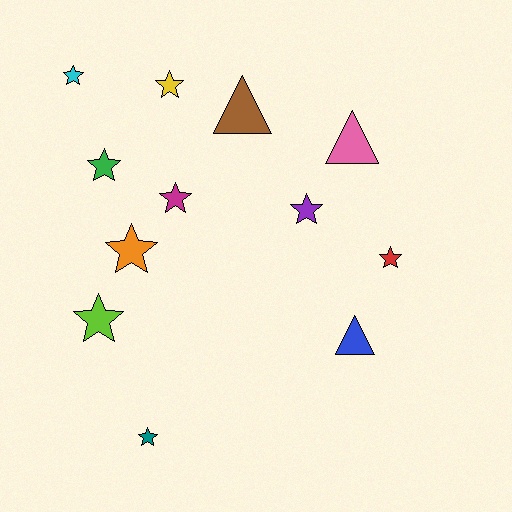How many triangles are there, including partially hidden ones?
There are 3 triangles.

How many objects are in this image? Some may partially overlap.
There are 12 objects.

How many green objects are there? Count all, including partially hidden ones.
There is 1 green object.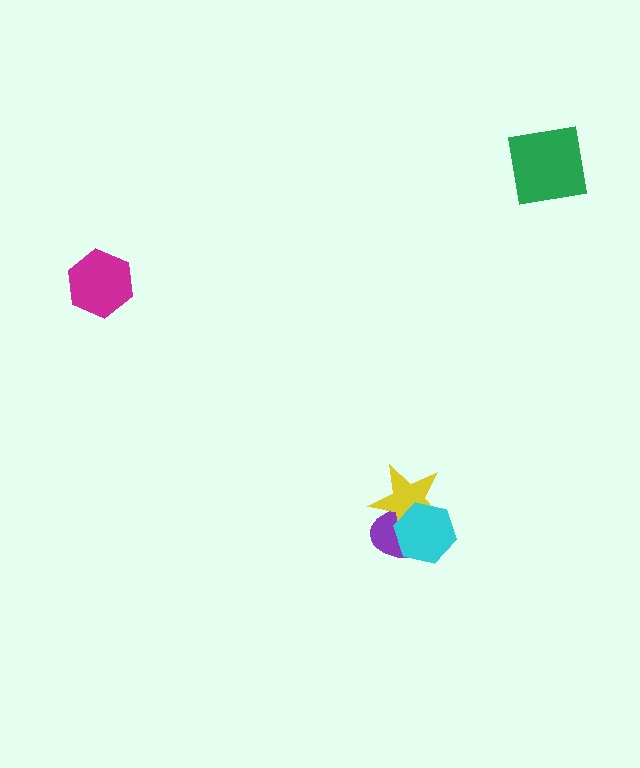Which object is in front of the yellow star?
The cyan hexagon is in front of the yellow star.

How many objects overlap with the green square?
0 objects overlap with the green square.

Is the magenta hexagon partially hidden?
No, no other shape covers it.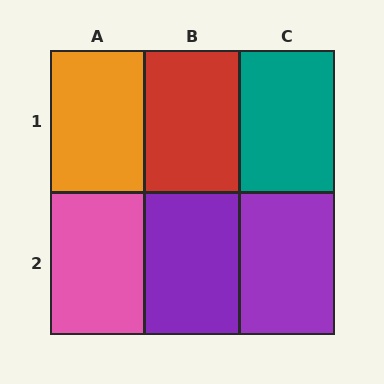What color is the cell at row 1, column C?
Teal.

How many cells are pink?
1 cell is pink.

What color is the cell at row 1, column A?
Orange.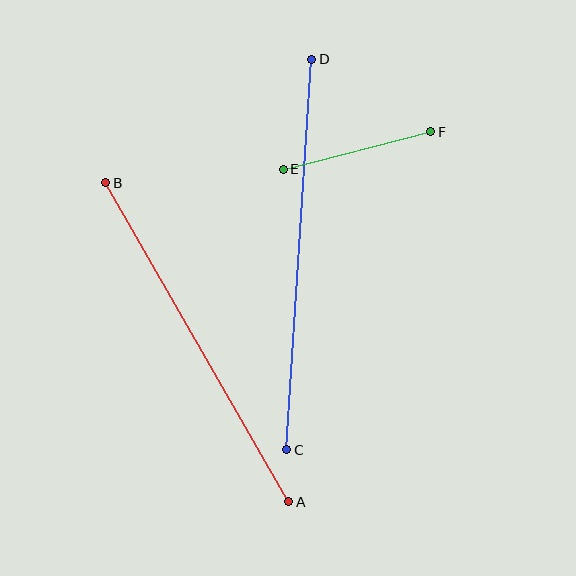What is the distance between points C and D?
The distance is approximately 391 pixels.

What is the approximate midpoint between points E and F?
The midpoint is at approximately (357, 151) pixels.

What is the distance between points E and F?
The distance is approximately 152 pixels.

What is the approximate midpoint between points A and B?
The midpoint is at approximately (197, 342) pixels.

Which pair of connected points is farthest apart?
Points C and D are farthest apart.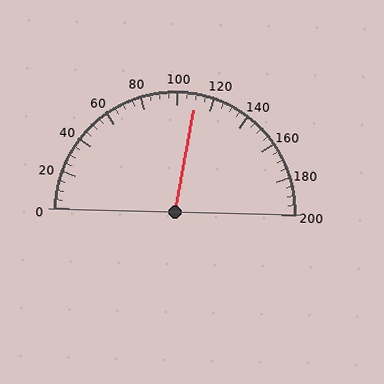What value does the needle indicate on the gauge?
The needle indicates approximately 110.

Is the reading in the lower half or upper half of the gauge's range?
The reading is in the upper half of the range (0 to 200).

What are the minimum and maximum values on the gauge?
The gauge ranges from 0 to 200.